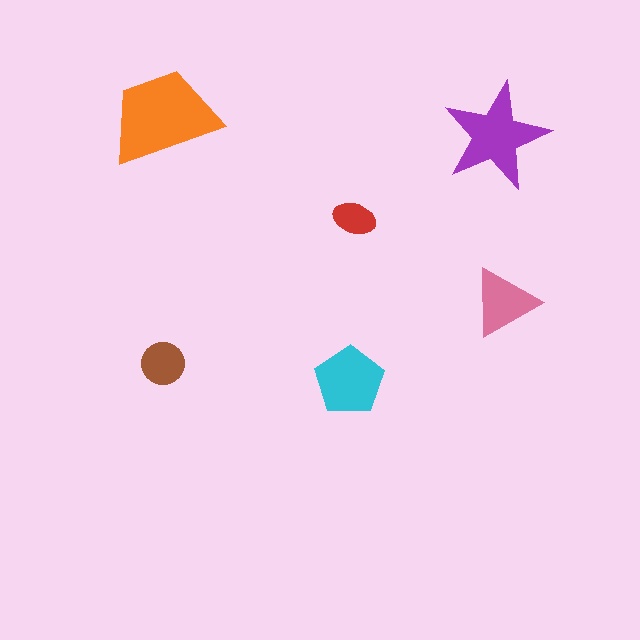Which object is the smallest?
The red ellipse.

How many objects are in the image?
There are 6 objects in the image.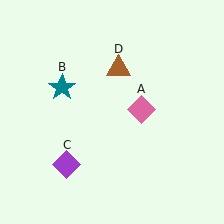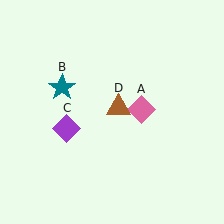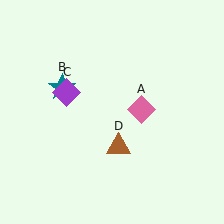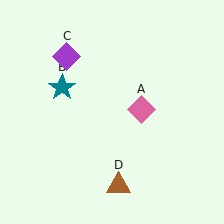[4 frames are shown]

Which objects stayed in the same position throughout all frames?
Pink diamond (object A) and teal star (object B) remained stationary.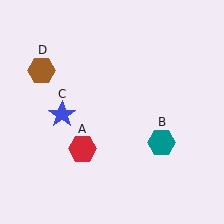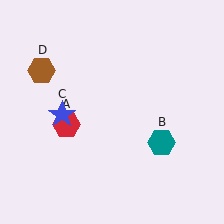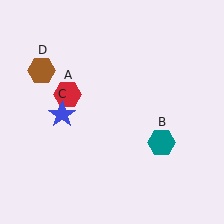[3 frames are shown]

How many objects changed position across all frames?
1 object changed position: red hexagon (object A).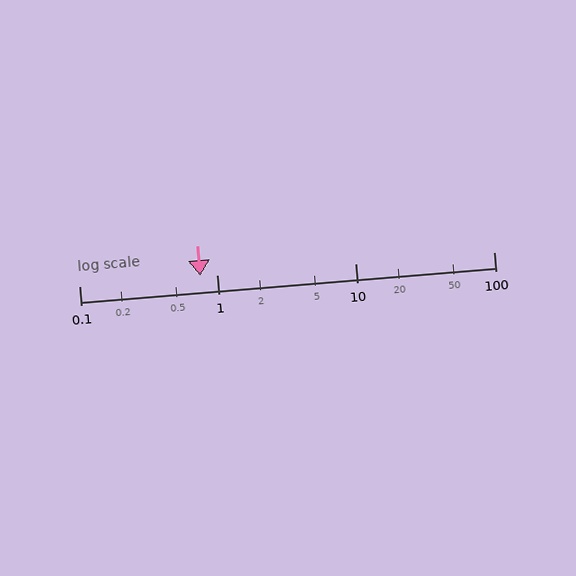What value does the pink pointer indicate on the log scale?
The pointer indicates approximately 0.75.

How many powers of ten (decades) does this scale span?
The scale spans 3 decades, from 0.1 to 100.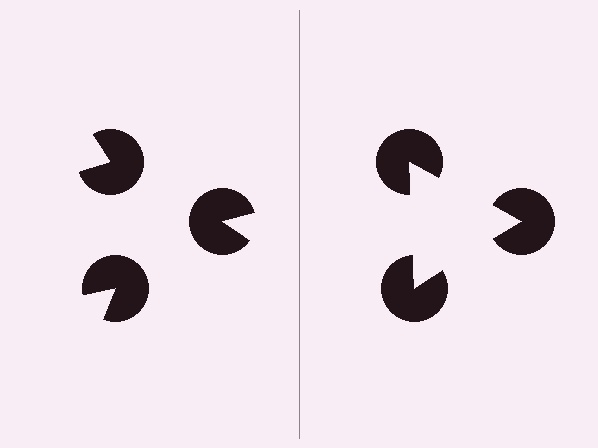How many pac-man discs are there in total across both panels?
6 — 3 on each side.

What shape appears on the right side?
An illusory triangle.